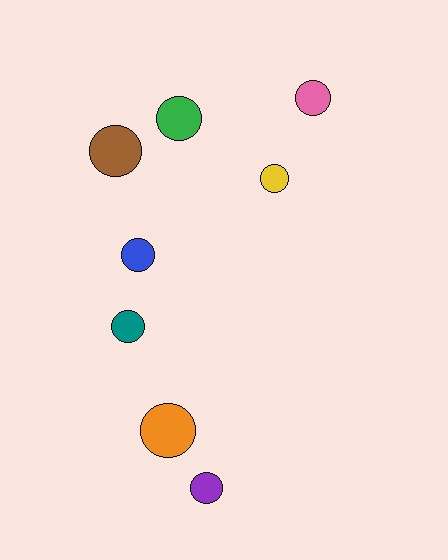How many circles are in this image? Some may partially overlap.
There are 8 circles.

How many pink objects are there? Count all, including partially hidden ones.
There is 1 pink object.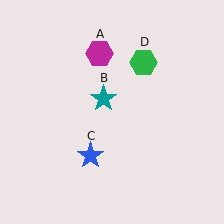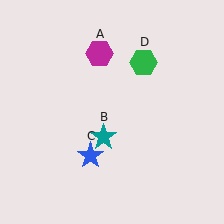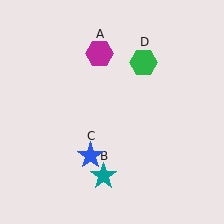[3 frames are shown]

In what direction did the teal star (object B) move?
The teal star (object B) moved down.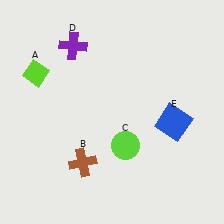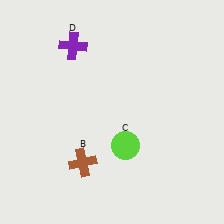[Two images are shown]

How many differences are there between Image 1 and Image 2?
There are 2 differences between the two images.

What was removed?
The lime diamond (A), the blue square (E) were removed in Image 2.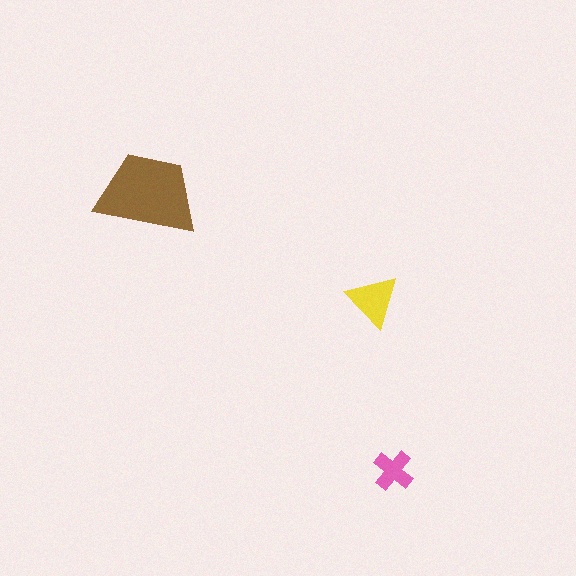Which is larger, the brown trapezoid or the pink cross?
The brown trapezoid.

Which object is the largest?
The brown trapezoid.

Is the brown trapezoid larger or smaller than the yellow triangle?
Larger.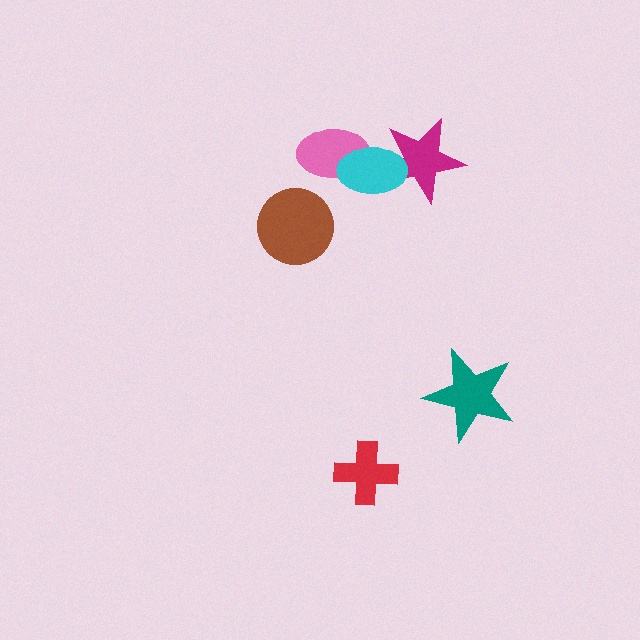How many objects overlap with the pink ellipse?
1 object overlaps with the pink ellipse.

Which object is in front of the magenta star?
The cyan ellipse is in front of the magenta star.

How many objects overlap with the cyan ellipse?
2 objects overlap with the cyan ellipse.